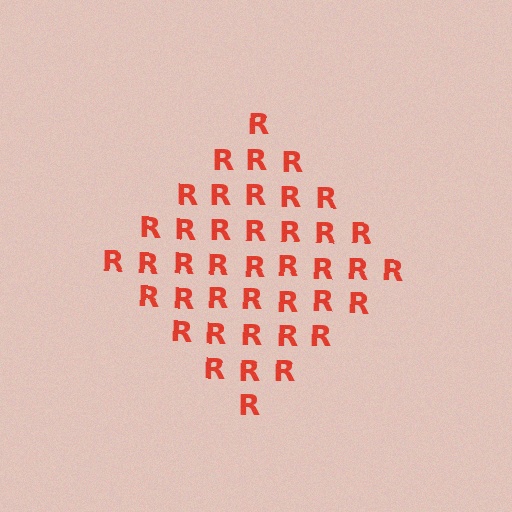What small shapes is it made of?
It is made of small letter R's.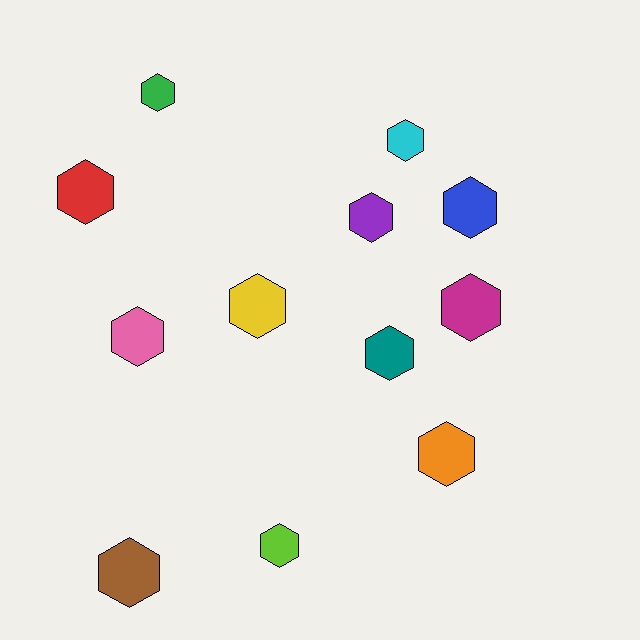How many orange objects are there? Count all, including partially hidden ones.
There is 1 orange object.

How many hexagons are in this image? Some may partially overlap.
There are 12 hexagons.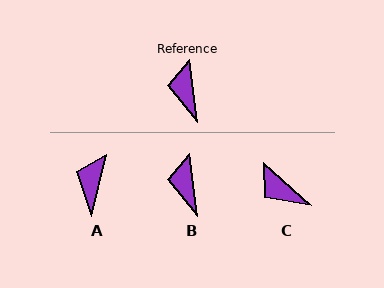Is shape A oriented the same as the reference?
No, it is off by about 21 degrees.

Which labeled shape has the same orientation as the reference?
B.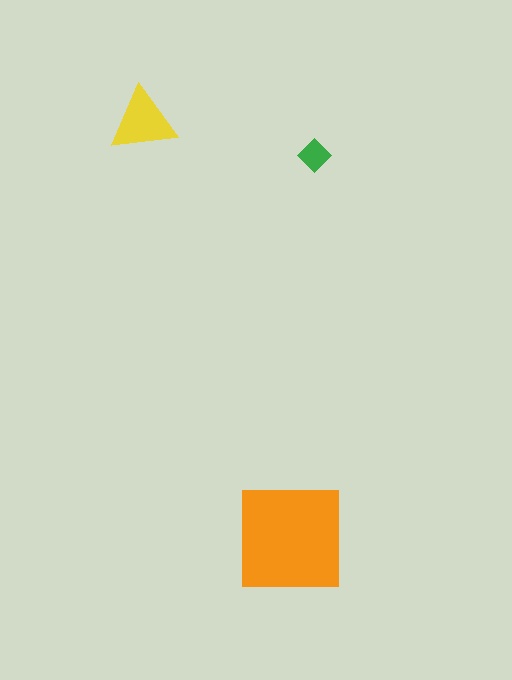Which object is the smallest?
The green diamond.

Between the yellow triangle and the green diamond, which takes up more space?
The yellow triangle.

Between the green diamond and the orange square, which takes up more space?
The orange square.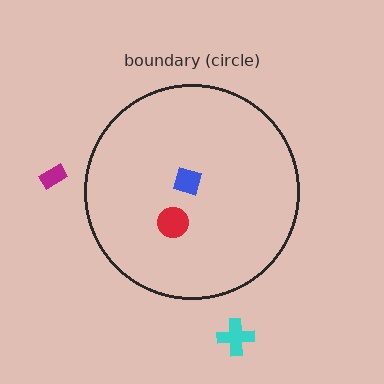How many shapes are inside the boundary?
2 inside, 2 outside.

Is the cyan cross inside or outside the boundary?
Outside.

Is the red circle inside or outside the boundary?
Inside.